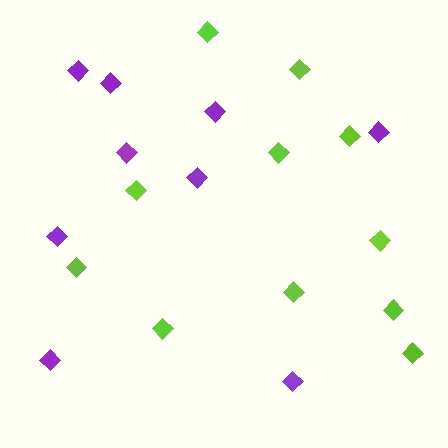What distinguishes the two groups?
There are 2 groups: one group of lime diamonds (11) and one group of purple diamonds (9).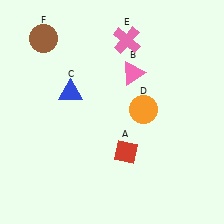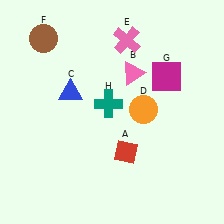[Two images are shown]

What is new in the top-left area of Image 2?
A teal cross (H) was added in the top-left area of Image 2.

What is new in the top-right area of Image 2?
A magenta square (G) was added in the top-right area of Image 2.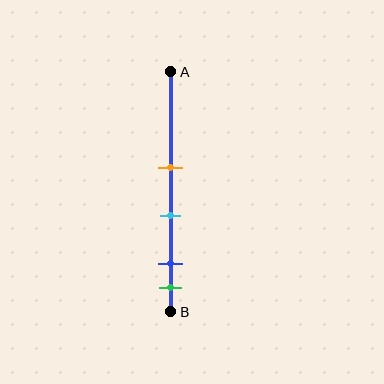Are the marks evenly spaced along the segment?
No, the marks are not evenly spaced.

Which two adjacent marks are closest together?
The blue and green marks are the closest adjacent pair.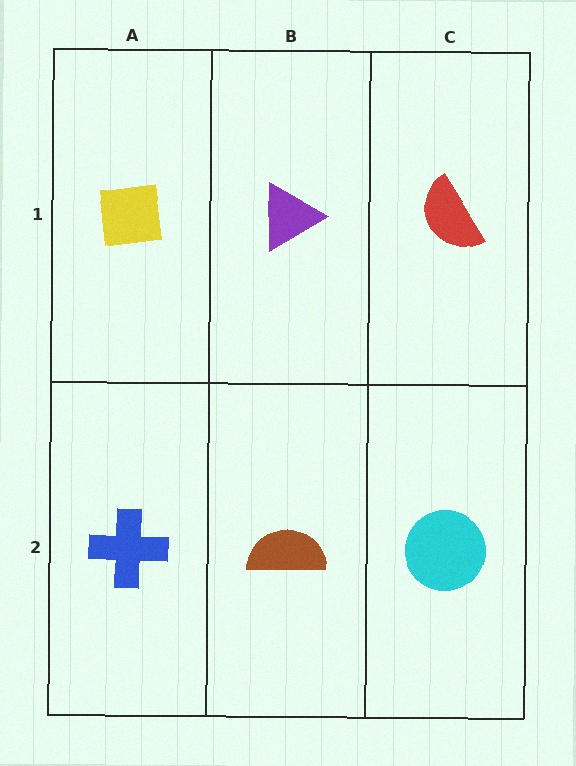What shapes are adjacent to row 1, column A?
A blue cross (row 2, column A), a purple triangle (row 1, column B).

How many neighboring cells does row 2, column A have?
2.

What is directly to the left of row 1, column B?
A yellow square.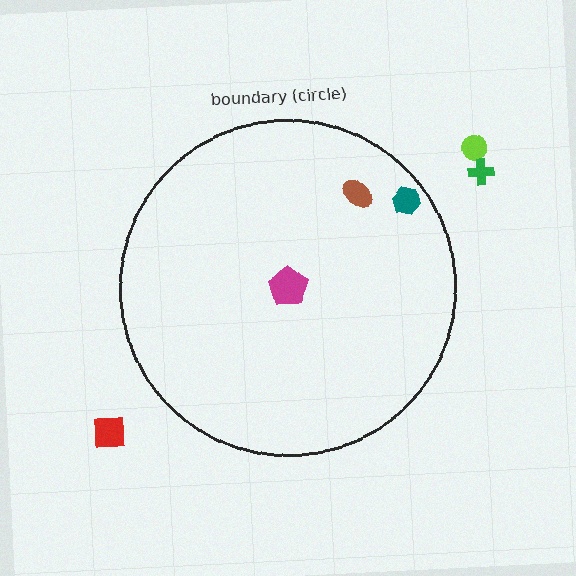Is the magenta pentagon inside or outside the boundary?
Inside.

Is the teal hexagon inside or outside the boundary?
Inside.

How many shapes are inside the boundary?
3 inside, 3 outside.